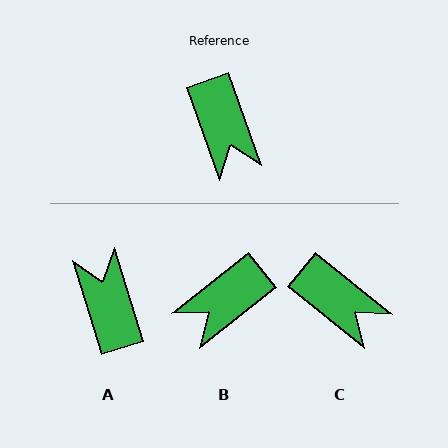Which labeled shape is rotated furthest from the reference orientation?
A, about 178 degrees away.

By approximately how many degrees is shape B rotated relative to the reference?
Approximately 71 degrees clockwise.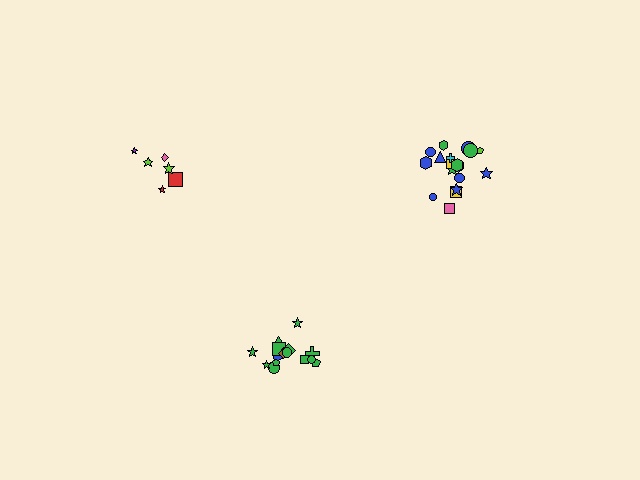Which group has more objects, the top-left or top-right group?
The top-right group.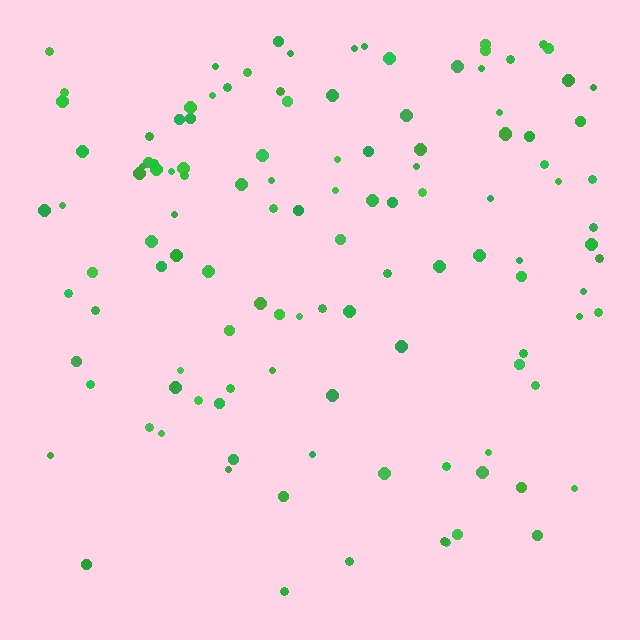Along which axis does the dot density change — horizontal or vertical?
Vertical.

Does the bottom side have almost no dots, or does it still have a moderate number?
Still a moderate number, just noticeably fewer than the top.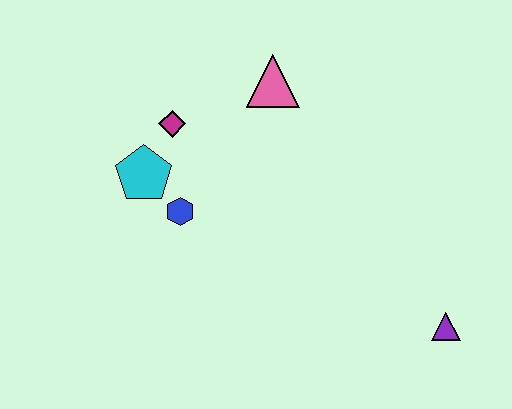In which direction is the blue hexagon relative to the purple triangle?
The blue hexagon is to the left of the purple triangle.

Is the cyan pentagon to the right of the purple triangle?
No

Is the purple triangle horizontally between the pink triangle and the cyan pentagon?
No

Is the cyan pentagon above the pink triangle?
No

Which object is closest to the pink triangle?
The magenta diamond is closest to the pink triangle.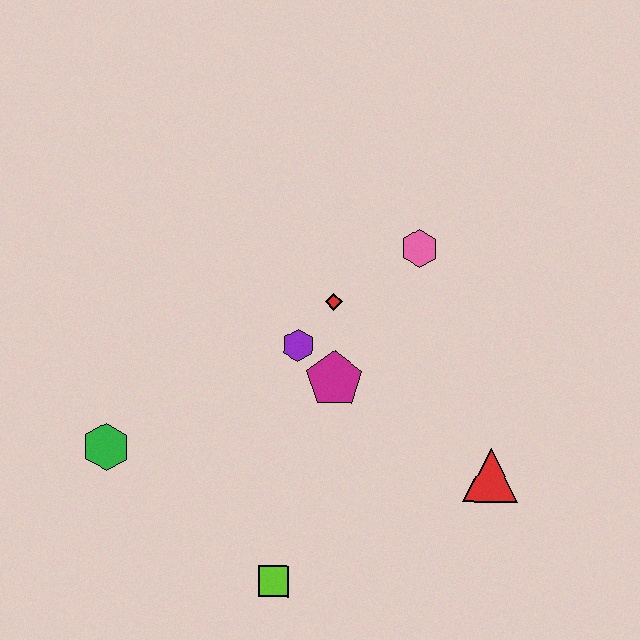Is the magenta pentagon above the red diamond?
No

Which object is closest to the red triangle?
The magenta pentagon is closest to the red triangle.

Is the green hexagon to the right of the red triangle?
No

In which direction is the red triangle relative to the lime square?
The red triangle is to the right of the lime square.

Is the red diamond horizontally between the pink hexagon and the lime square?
Yes